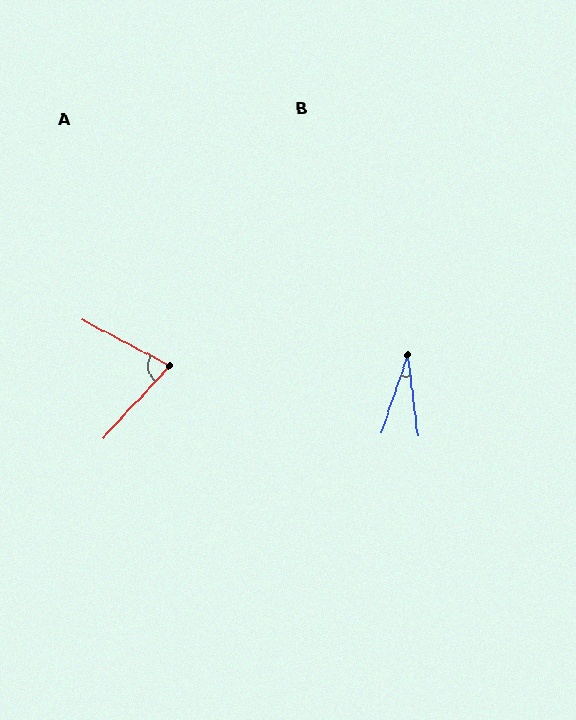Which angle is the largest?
A, at approximately 75 degrees.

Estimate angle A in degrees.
Approximately 75 degrees.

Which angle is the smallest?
B, at approximately 26 degrees.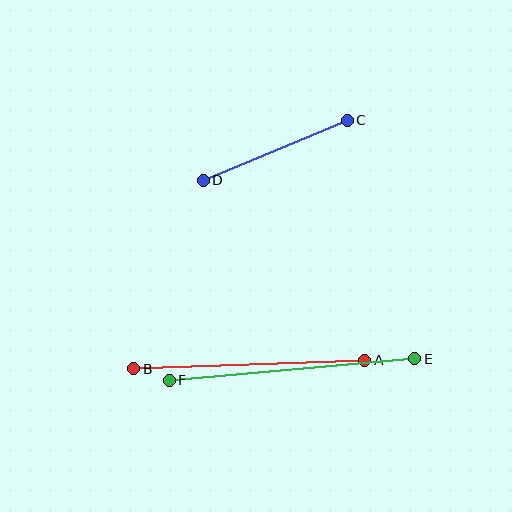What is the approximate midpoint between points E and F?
The midpoint is at approximately (292, 370) pixels.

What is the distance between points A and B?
The distance is approximately 232 pixels.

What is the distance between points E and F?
The distance is approximately 247 pixels.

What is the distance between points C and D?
The distance is approximately 156 pixels.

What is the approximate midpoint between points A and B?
The midpoint is at approximately (249, 365) pixels.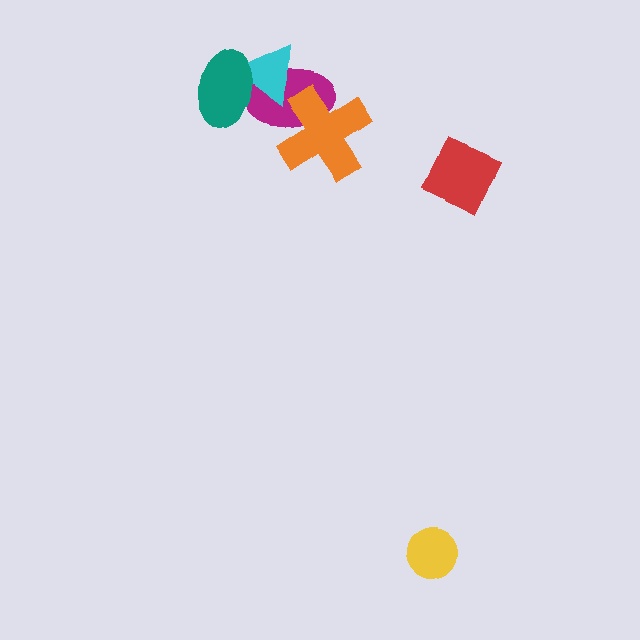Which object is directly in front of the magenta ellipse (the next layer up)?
The cyan triangle is directly in front of the magenta ellipse.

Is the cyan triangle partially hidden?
Yes, it is partially covered by another shape.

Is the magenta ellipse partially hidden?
Yes, it is partially covered by another shape.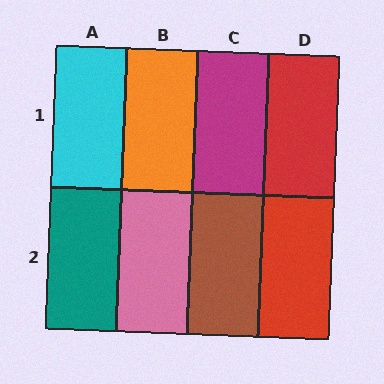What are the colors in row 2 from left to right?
Teal, pink, brown, red.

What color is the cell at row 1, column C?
Magenta.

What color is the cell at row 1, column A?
Cyan.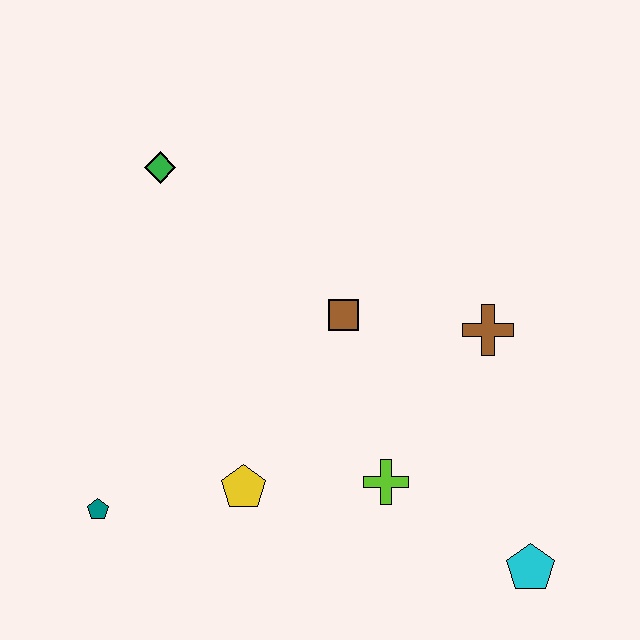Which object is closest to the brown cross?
The brown square is closest to the brown cross.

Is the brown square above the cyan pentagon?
Yes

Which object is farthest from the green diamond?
The cyan pentagon is farthest from the green diamond.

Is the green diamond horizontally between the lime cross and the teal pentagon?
Yes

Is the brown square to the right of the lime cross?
No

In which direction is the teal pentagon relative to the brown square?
The teal pentagon is to the left of the brown square.